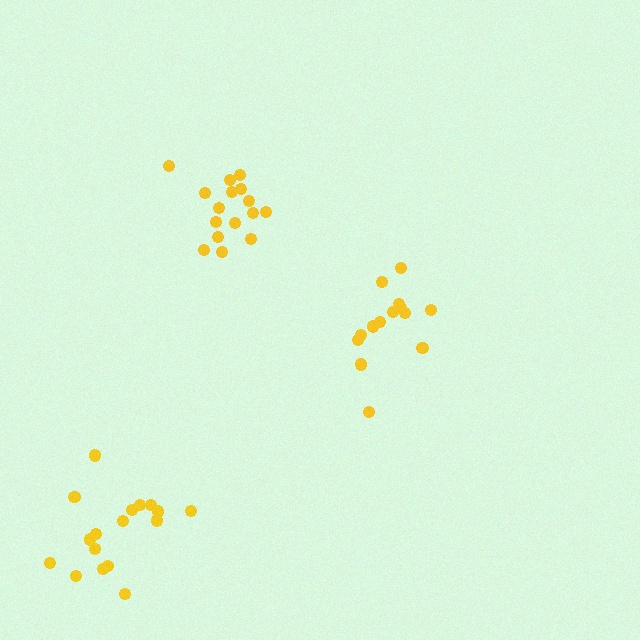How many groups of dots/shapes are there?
There are 3 groups.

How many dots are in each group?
Group 1: 14 dots, Group 2: 17 dots, Group 3: 16 dots (47 total).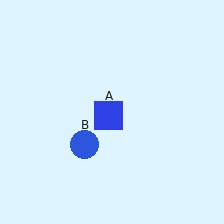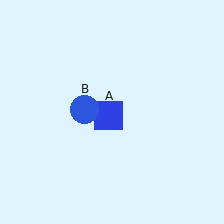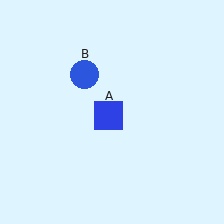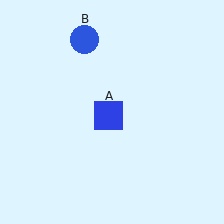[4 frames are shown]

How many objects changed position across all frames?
1 object changed position: blue circle (object B).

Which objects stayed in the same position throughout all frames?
Blue square (object A) remained stationary.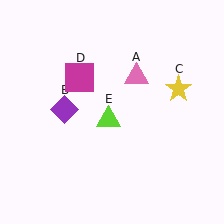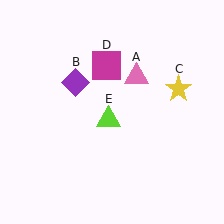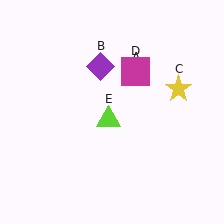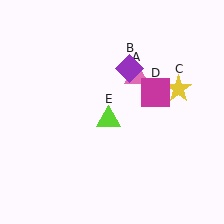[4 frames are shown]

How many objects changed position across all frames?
2 objects changed position: purple diamond (object B), magenta square (object D).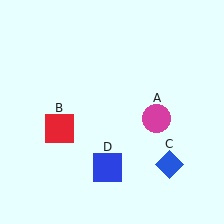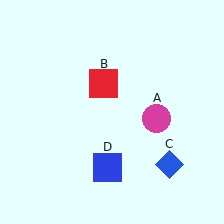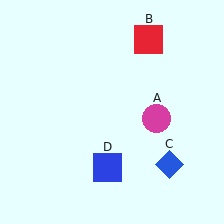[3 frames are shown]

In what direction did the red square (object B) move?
The red square (object B) moved up and to the right.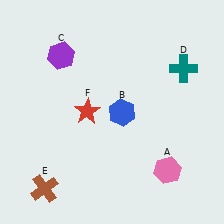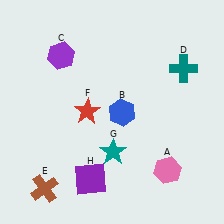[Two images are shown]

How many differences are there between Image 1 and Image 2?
There are 2 differences between the two images.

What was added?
A teal star (G), a purple square (H) were added in Image 2.